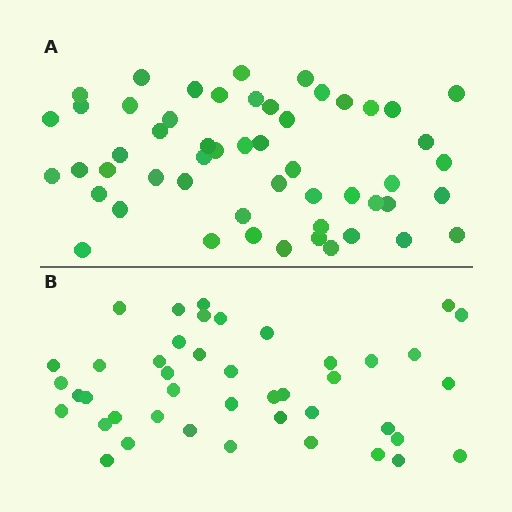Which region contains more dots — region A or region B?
Region A (the top region) has more dots.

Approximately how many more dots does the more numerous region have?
Region A has roughly 10 or so more dots than region B.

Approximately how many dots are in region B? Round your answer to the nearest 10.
About 40 dots. (The exact count is 43, which rounds to 40.)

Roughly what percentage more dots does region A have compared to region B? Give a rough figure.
About 25% more.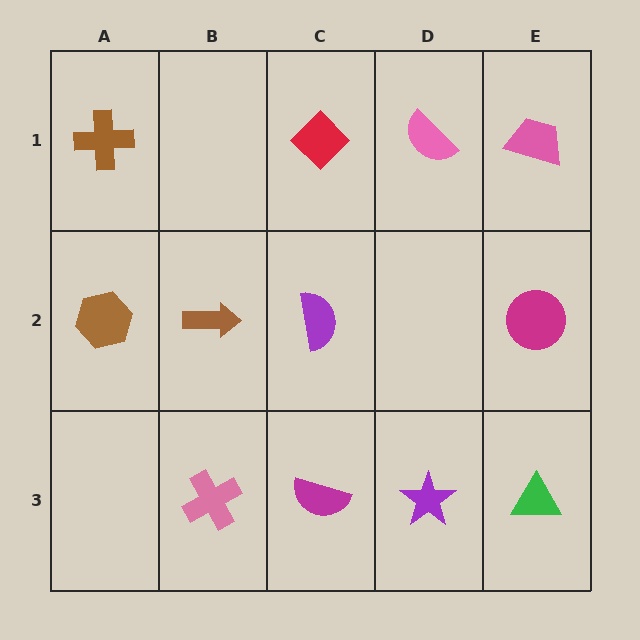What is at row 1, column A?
A brown cross.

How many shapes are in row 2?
4 shapes.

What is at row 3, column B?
A pink cross.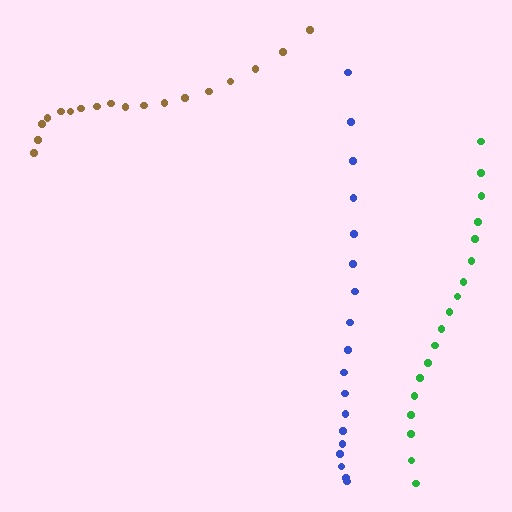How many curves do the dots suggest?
There are 3 distinct paths.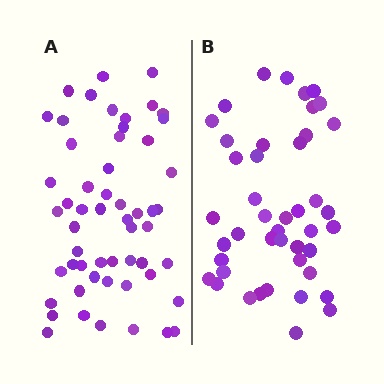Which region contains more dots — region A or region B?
Region A (the left region) has more dots.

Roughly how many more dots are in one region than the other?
Region A has roughly 12 or so more dots than region B.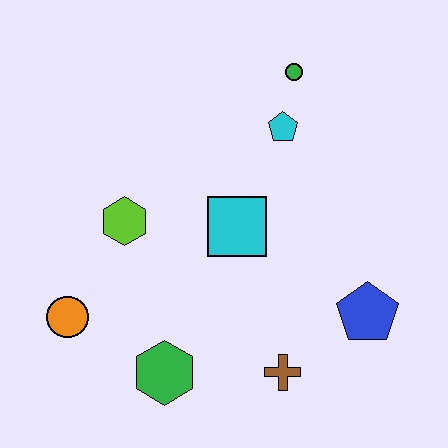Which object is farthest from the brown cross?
The green circle is farthest from the brown cross.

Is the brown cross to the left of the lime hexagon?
No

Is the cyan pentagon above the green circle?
No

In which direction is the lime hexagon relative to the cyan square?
The lime hexagon is to the left of the cyan square.